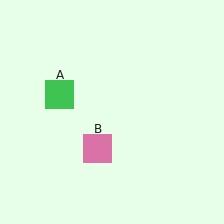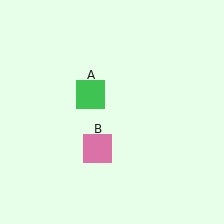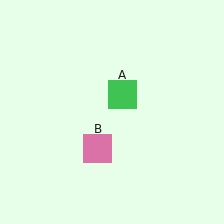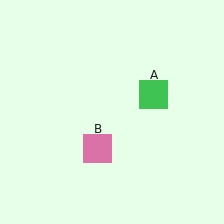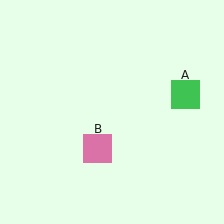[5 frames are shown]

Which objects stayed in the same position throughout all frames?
Pink square (object B) remained stationary.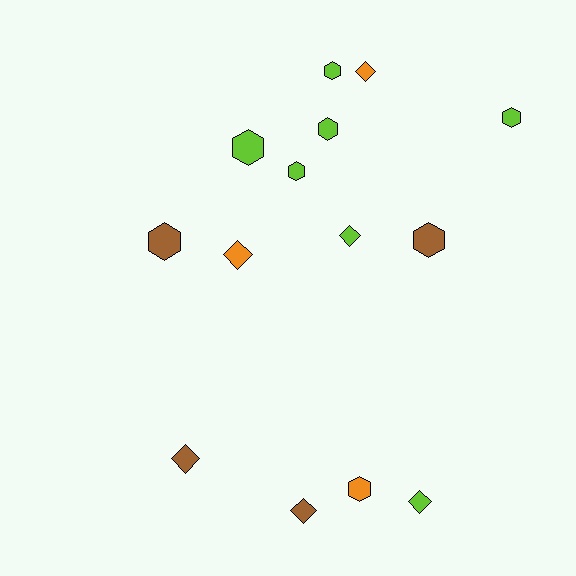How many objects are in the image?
There are 14 objects.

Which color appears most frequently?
Lime, with 7 objects.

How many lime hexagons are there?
There are 5 lime hexagons.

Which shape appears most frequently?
Hexagon, with 8 objects.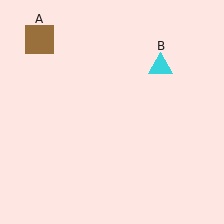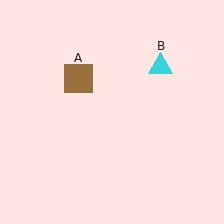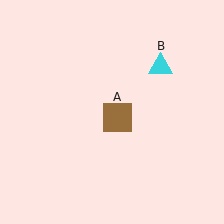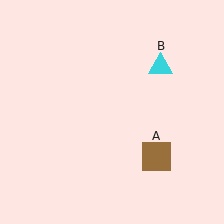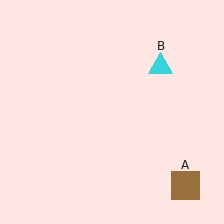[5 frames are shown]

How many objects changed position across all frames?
1 object changed position: brown square (object A).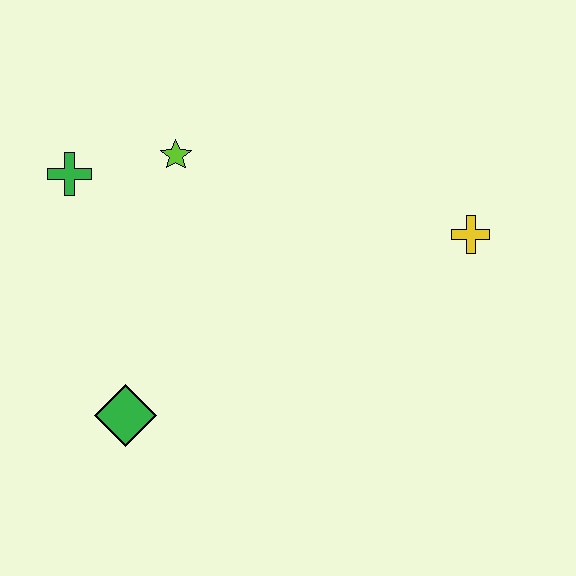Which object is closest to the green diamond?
The green cross is closest to the green diamond.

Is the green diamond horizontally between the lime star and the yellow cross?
No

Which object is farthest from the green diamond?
The yellow cross is farthest from the green diamond.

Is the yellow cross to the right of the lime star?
Yes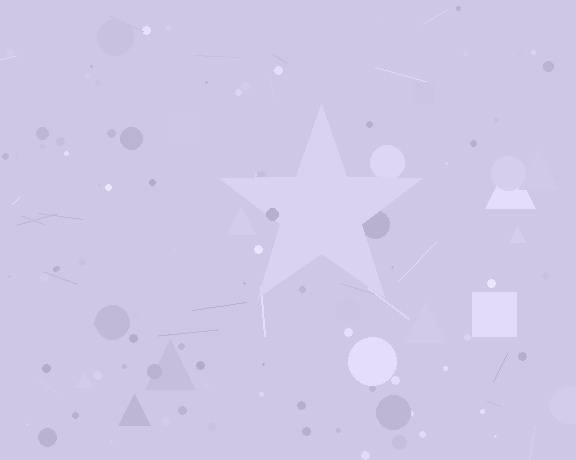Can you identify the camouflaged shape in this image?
The camouflaged shape is a star.